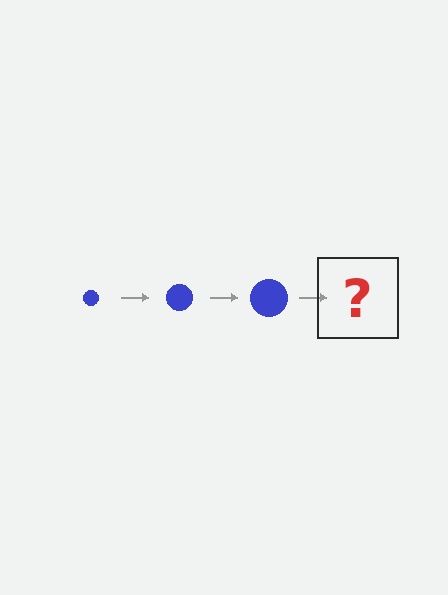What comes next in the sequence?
The next element should be a blue circle, larger than the previous one.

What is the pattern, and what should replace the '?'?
The pattern is that the circle gets progressively larger each step. The '?' should be a blue circle, larger than the previous one.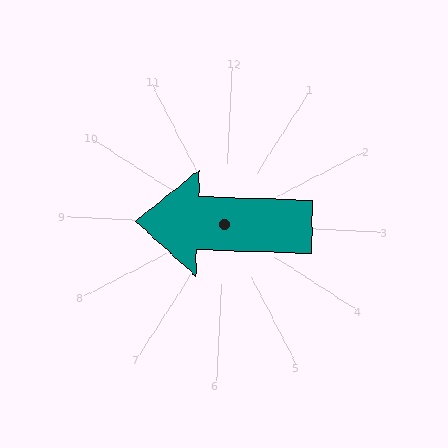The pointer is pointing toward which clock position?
Roughly 9 o'clock.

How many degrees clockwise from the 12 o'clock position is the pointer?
Approximately 269 degrees.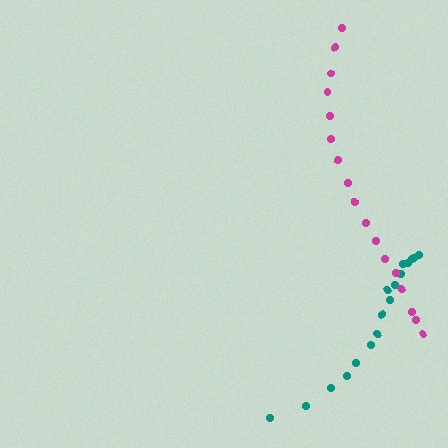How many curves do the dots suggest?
There are 2 distinct paths.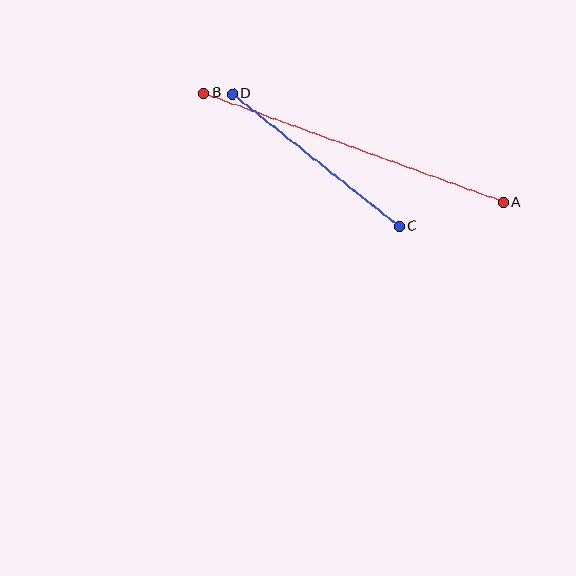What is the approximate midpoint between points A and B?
The midpoint is at approximately (353, 148) pixels.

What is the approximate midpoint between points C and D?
The midpoint is at approximately (316, 160) pixels.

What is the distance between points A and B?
The distance is approximately 318 pixels.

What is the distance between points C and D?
The distance is approximately 214 pixels.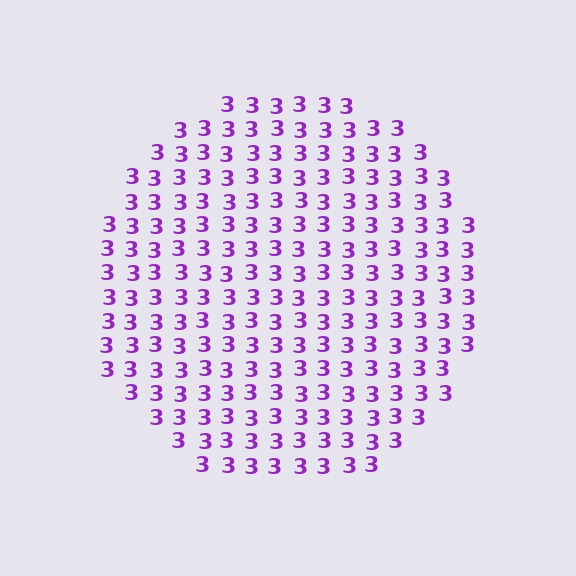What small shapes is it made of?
It is made of small digit 3's.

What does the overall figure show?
The overall figure shows a circle.